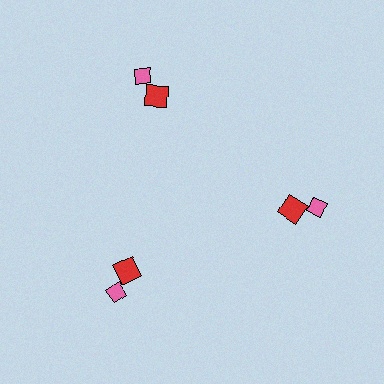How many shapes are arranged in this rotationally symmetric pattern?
There are 6 shapes, arranged in 3 groups of 2.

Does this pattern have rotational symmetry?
Yes, this pattern has 3-fold rotational symmetry. It looks the same after rotating 120 degrees around the center.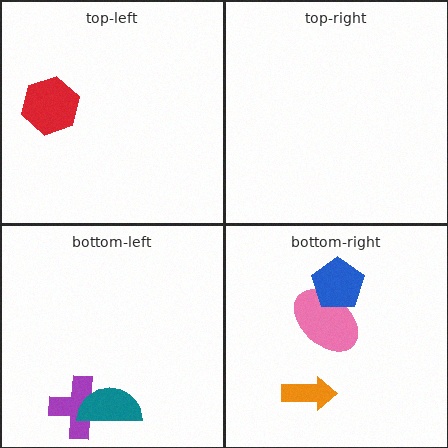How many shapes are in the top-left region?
1.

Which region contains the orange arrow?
The bottom-right region.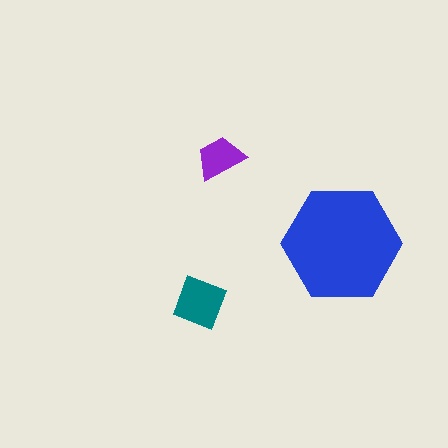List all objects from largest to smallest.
The blue hexagon, the teal diamond, the purple trapezoid.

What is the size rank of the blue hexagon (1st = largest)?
1st.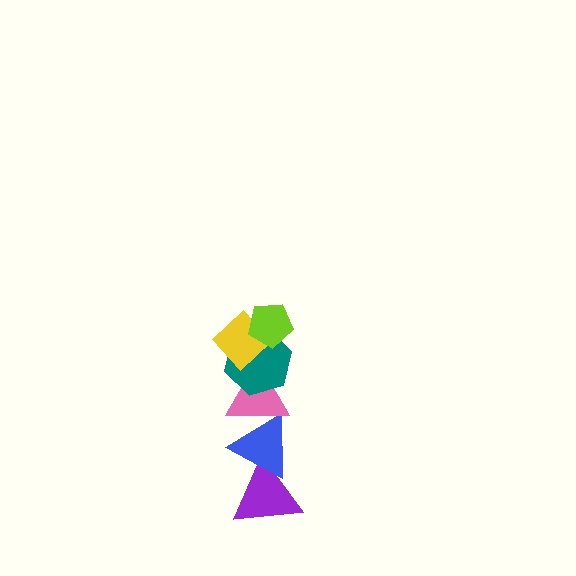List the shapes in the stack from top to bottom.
From top to bottom: the lime pentagon, the yellow diamond, the teal hexagon, the pink triangle, the blue triangle, the purple triangle.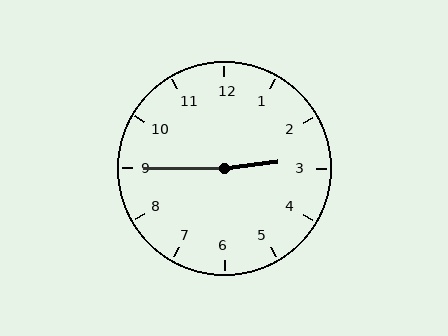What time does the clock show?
2:45.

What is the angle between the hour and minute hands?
Approximately 172 degrees.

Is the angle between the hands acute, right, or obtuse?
It is obtuse.